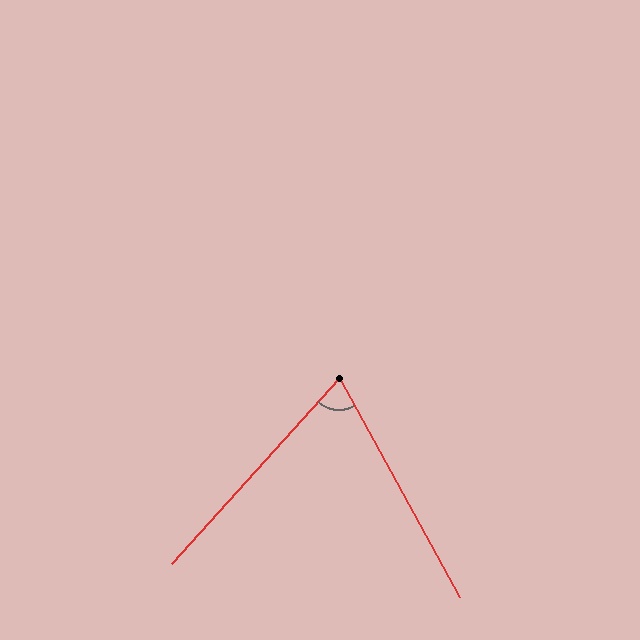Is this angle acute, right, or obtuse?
It is acute.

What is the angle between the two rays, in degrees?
Approximately 71 degrees.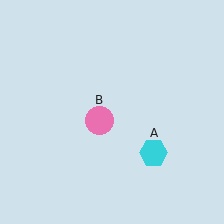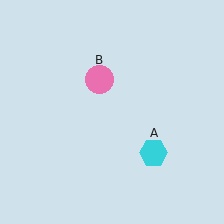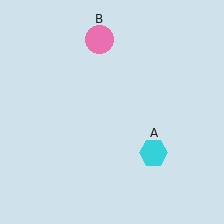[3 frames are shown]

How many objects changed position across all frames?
1 object changed position: pink circle (object B).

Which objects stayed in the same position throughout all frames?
Cyan hexagon (object A) remained stationary.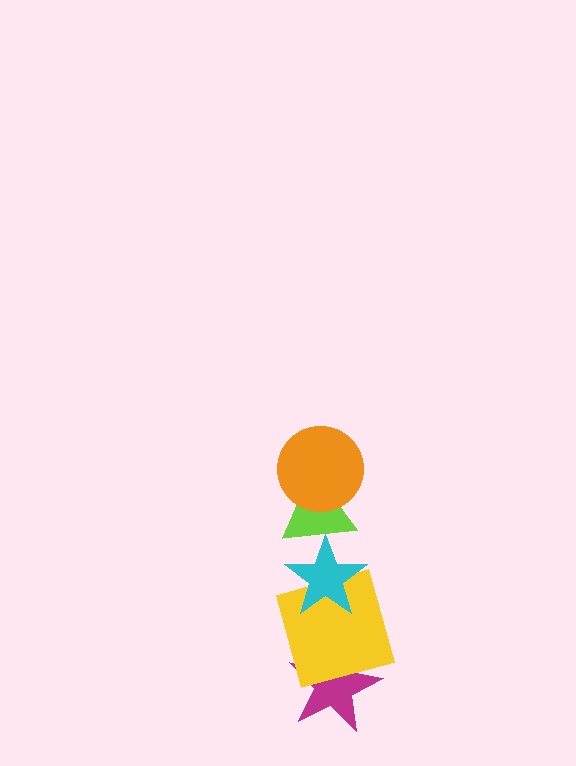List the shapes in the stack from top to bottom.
From top to bottom: the orange circle, the lime triangle, the cyan star, the yellow square, the magenta star.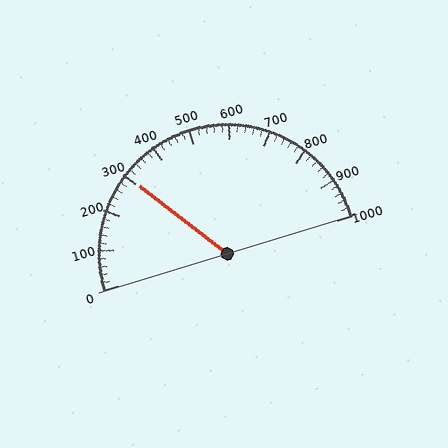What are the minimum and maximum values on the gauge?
The gauge ranges from 0 to 1000.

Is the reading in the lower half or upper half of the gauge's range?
The reading is in the lower half of the range (0 to 1000).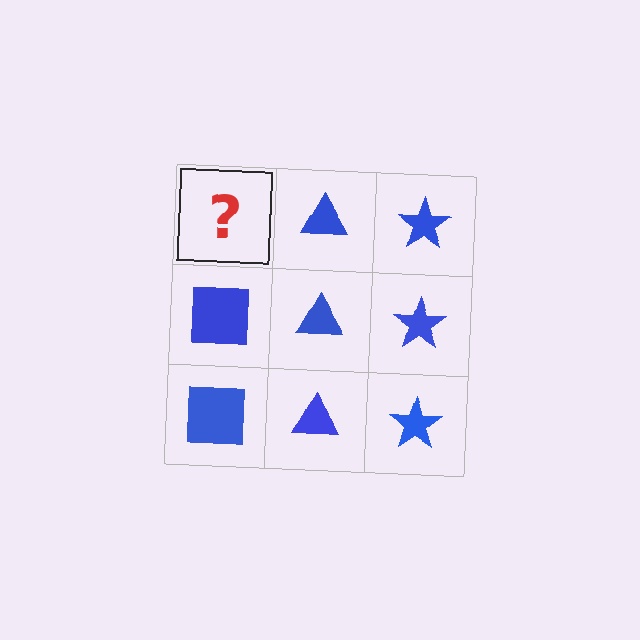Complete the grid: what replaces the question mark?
The question mark should be replaced with a blue square.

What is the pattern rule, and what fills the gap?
The rule is that each column has a consistent shape. The gap should be filled with a blue square.